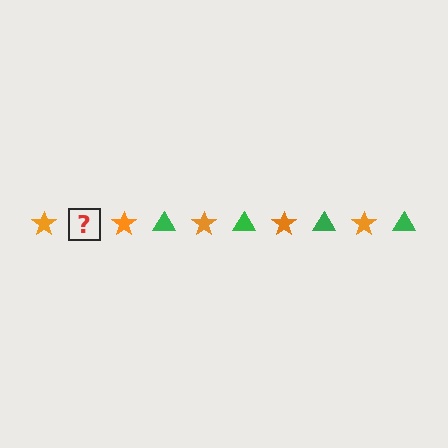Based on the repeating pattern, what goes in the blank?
The blank should be a green triangle.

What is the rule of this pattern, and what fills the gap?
The rule is that the pattern alternates between orange star and green triangle. The gap should be filled with a green triangle.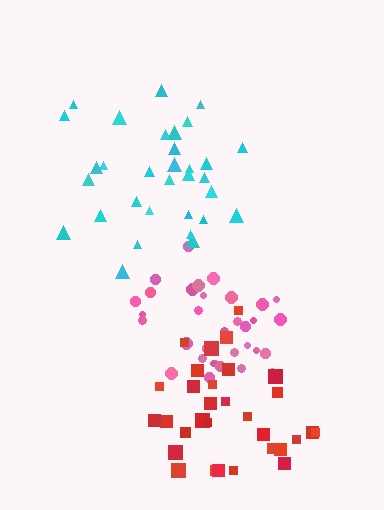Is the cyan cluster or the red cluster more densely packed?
Red.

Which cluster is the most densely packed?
Pink.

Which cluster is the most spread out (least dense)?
Cyan.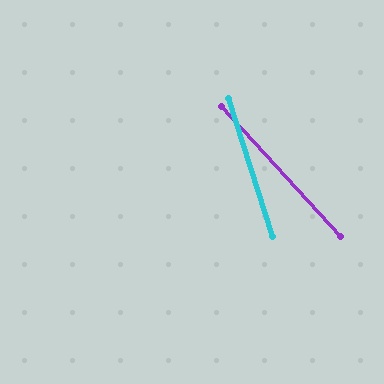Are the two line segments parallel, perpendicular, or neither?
Neither parallel nor perpendicular — they differ by about 25°.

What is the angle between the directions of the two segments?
Approximately 25 degrees.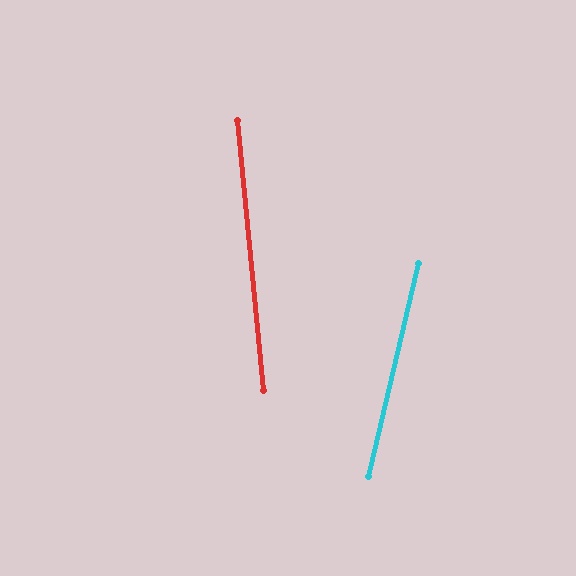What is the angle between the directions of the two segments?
Approximately 19 degrees.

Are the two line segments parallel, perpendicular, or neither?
Neither parallel nor perpendicular — they differ by about 19°.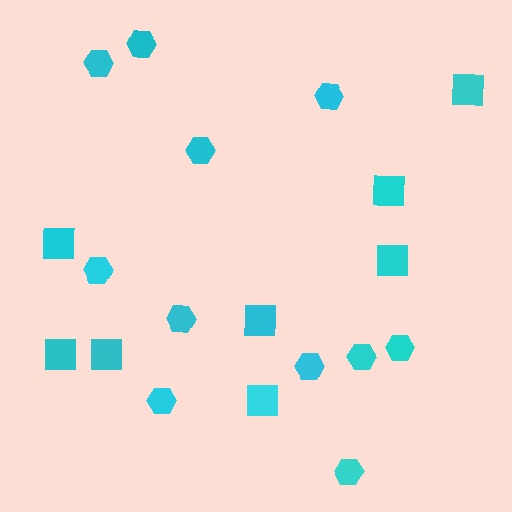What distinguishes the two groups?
There are 2 groups: one group of hexagons (11) and one group of squares (8).